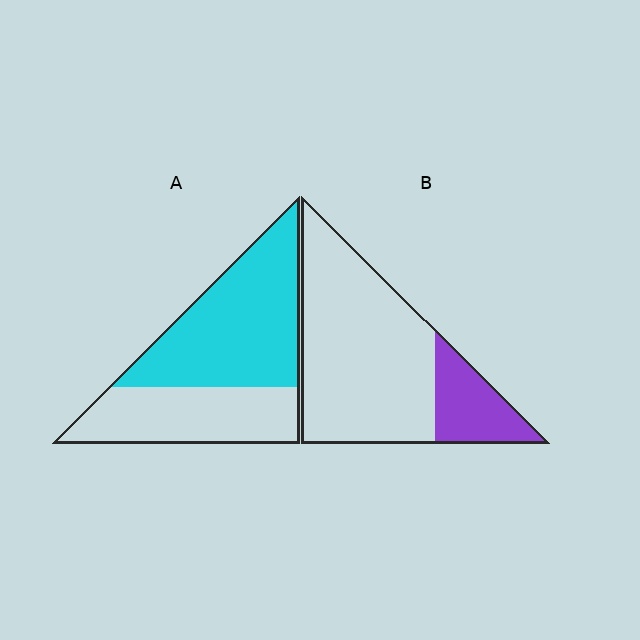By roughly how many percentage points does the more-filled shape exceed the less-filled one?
By roughly 40 percentage points (A over B).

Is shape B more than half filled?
No.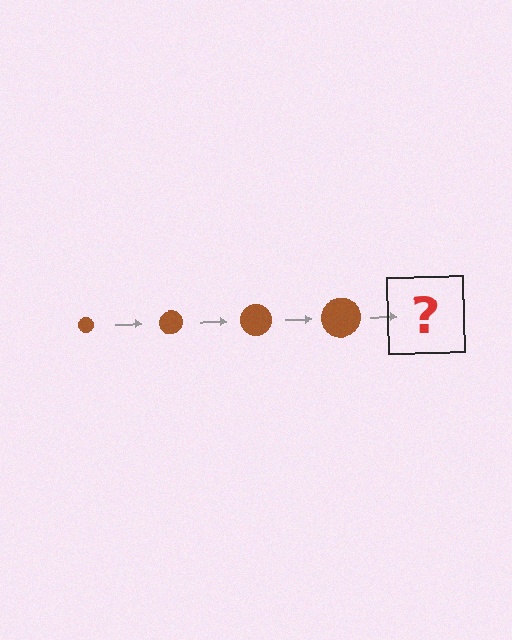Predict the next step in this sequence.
The next step is a brown circle, larger than the previous one.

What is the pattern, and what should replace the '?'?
The pattern is that the circle gets progressively larger each step. The '?' should be a brown circle, larger than the previous one.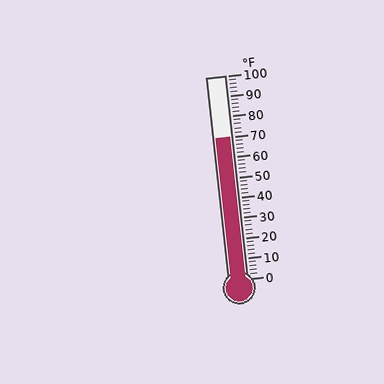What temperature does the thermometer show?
The thermometer shows approximately 70°F.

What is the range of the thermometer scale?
The thermometer scale ranges from 0°F to 100°F.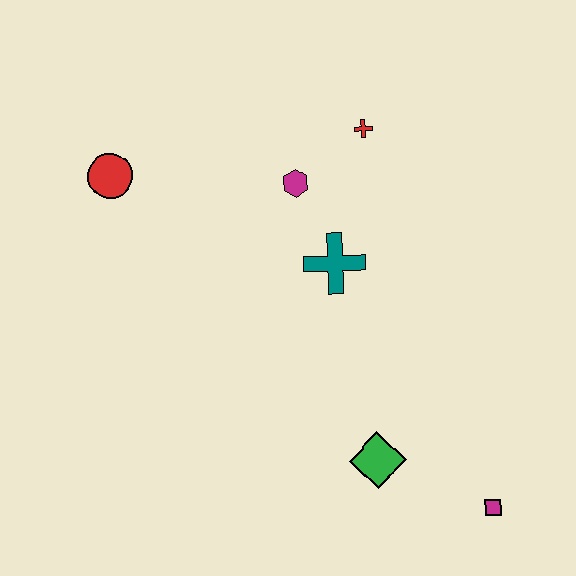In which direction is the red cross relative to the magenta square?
The red cross is above the magenta square.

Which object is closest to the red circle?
The magenta hexagon is closest to the red circle.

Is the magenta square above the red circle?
No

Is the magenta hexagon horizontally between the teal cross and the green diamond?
No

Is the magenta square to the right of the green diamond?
Yes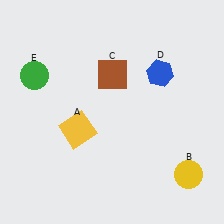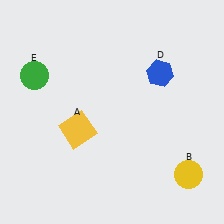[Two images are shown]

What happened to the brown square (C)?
The brown square (C) was removed in Image 2. It was in the top-right area of Image 1.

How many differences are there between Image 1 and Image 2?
There is 1 difference between the two images.